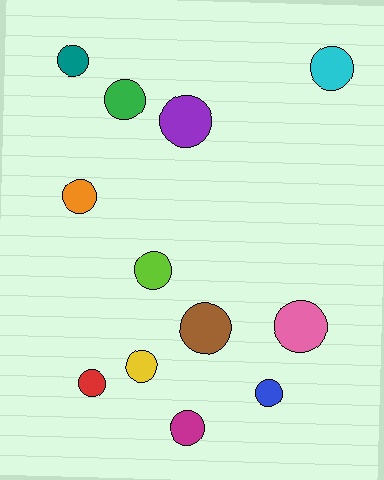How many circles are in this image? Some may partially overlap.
There are 12 circles.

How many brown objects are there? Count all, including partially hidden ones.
There is 1 brown object.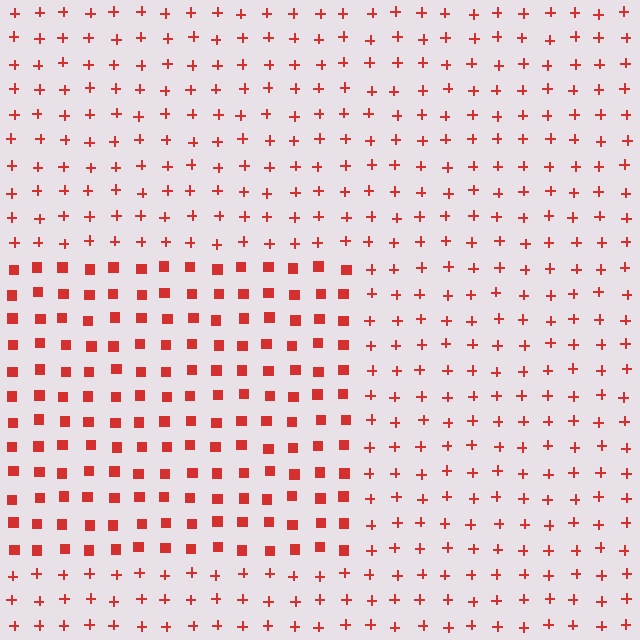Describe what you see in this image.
The image is filled with small red elements arranged in a uniform grid. A rectangle-shaped region contains squares, while the surrounding area contains plus signs. The boundary is defined purely by the change in element shape.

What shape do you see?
I see a rectangle.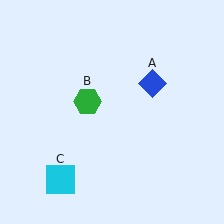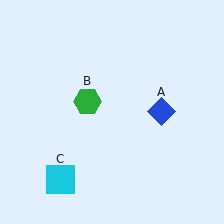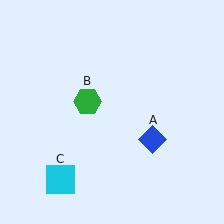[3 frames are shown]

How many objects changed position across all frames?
1 object changed position: blue diamond (object A).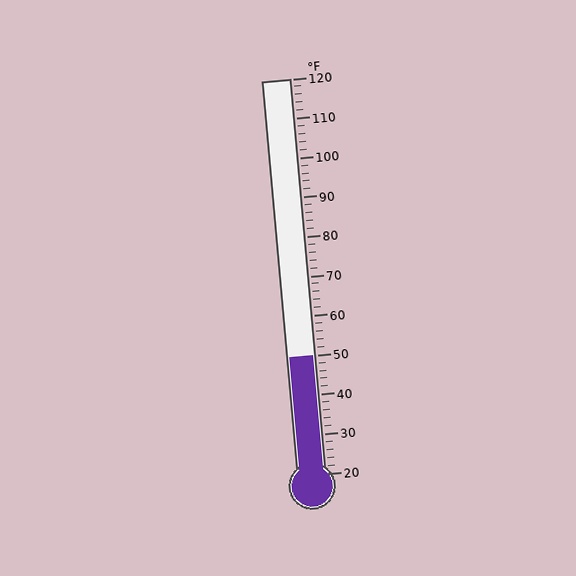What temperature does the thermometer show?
The thermometer shows approximately 50°F.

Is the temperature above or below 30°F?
The temperature is above 30°F.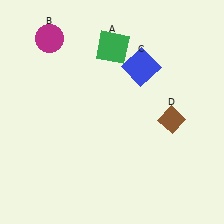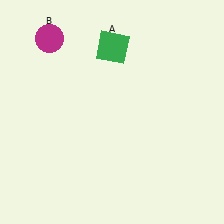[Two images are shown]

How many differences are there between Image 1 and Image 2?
There are 2 differences between the two images.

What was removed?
The brown diamond (D), the blue square (C) were removed in Image 2.